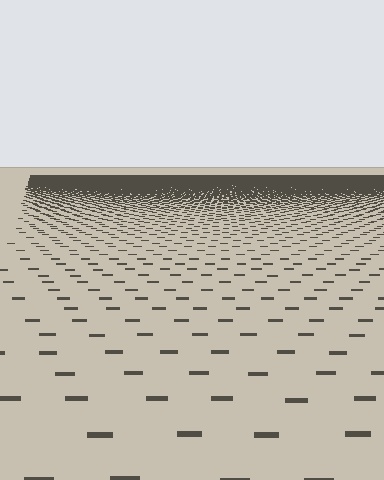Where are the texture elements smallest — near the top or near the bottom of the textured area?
Near the top.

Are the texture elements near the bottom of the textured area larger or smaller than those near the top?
Larger. Near the bottom, elements are closer to the viewer and appear at a bigger on-screen size.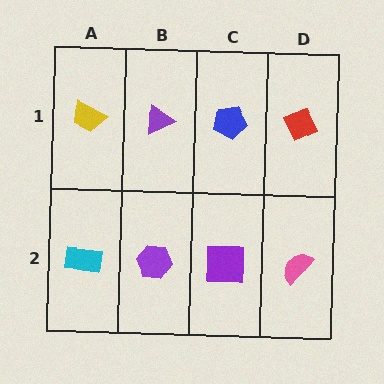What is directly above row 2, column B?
A purple triangle.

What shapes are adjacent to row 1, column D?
A pink semicircle (row 2, column D), a blue pentagon (row 1, column C).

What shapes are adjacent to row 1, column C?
A purple square (row 2, column C), a purple triangle (row 1, column B), a red diamond (row 1, column D).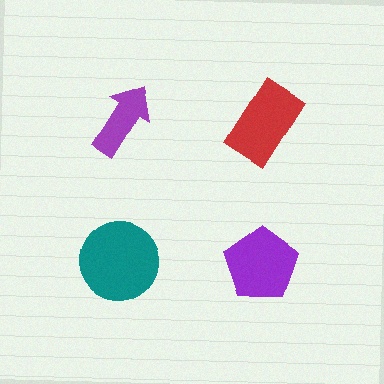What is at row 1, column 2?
A red rectangle.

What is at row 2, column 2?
A purple pentagon.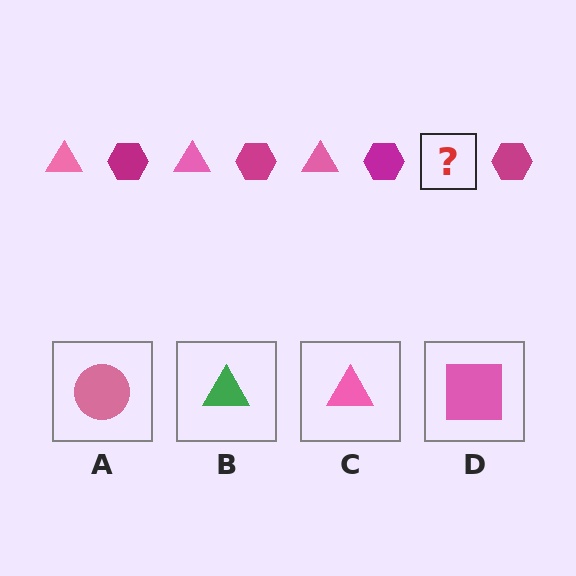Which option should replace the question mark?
Option C.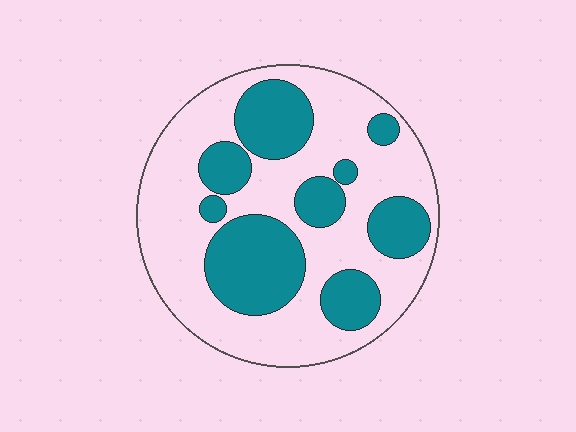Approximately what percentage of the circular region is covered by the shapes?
Approximately 35%.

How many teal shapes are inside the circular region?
9.